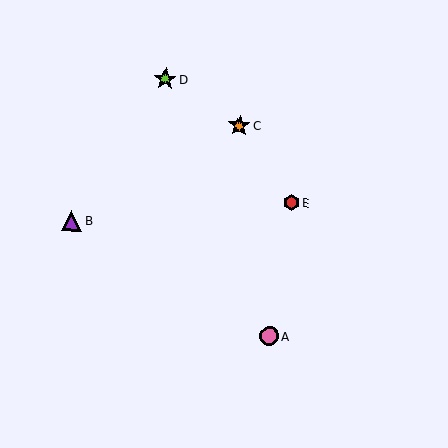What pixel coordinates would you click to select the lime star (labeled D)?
Click at (165, 79) to select the lime star D.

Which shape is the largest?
The lime star (labeled D) is the largest.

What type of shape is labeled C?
Shape C is an orange star.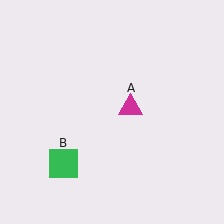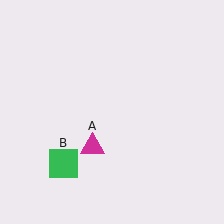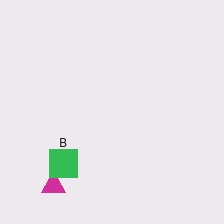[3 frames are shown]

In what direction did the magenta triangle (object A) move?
The magenta triangle (object A) moved down and to the left.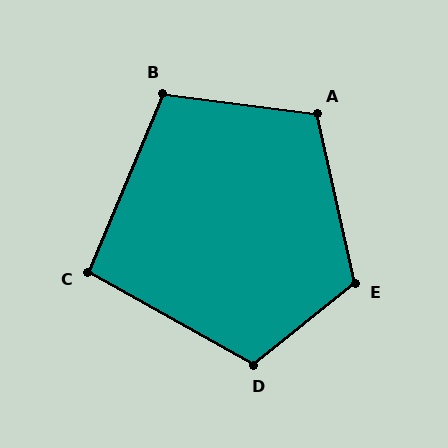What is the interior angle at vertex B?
Approximately 105 degrees (obtuse).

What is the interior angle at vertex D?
Approximately 112 degrees (obtuse).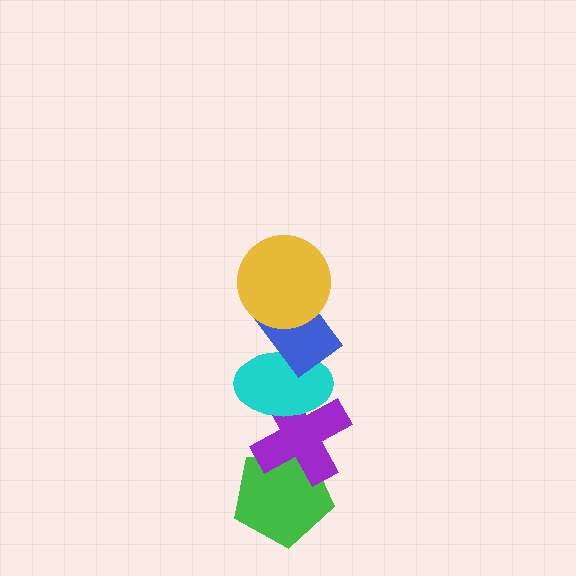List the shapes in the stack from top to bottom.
From top to bottom: the yellow circle, the blue rectangle, the cyan ellipse, the purple cross, the green pentagon.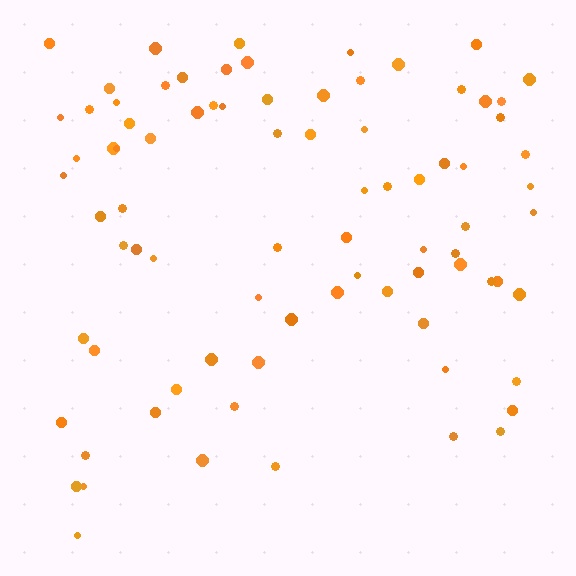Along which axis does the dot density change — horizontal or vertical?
Vertical.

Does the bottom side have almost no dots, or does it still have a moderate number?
Still a moderate number, just noticeably fewer than the top.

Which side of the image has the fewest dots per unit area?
The bottom.